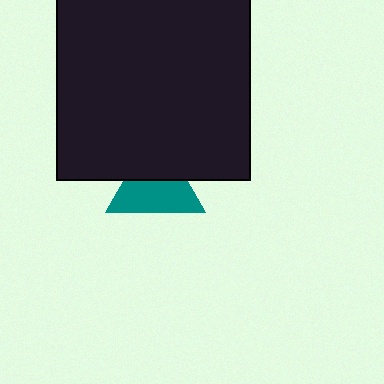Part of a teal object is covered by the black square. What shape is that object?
It is a triangle.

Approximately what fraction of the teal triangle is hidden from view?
Roughly 41% of the teal triangle is hidden behind the black square.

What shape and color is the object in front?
The object in front is a black square.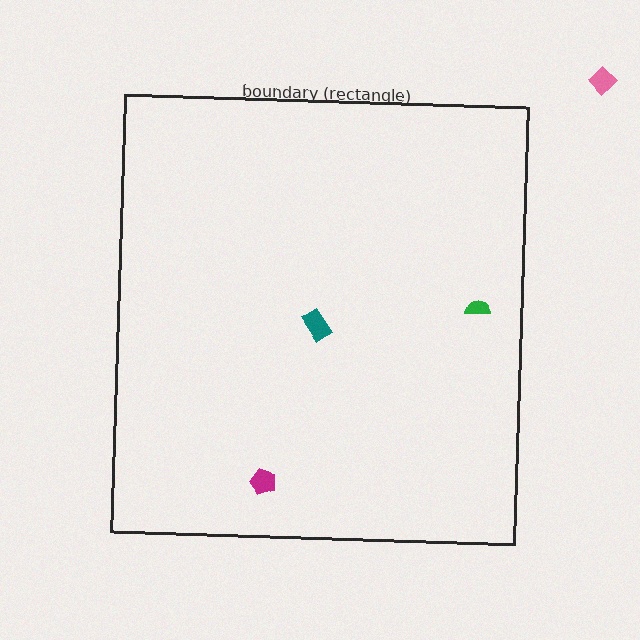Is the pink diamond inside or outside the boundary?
Outside.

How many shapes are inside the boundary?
3 inside, 1 outside.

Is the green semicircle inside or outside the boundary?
Inside.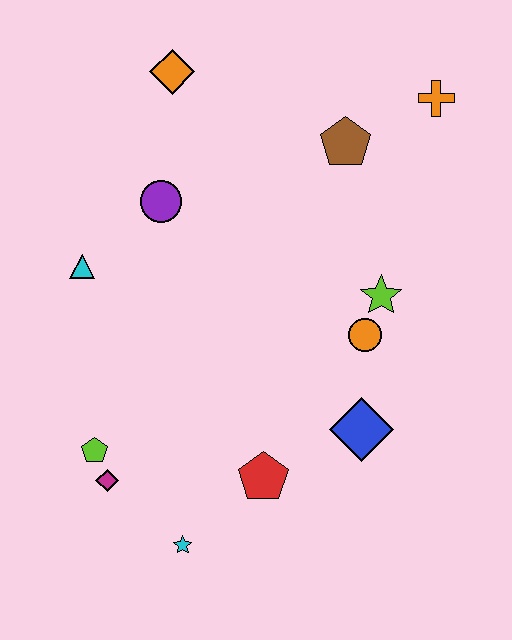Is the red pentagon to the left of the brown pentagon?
Yes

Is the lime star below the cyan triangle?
Yes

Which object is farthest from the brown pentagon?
The cyan star is farthest from the brown pentagon.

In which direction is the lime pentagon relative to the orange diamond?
The lime pentagon is below the orange diamond.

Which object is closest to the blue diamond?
The orange circle is closest to the blue diamond.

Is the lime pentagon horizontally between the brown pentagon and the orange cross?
No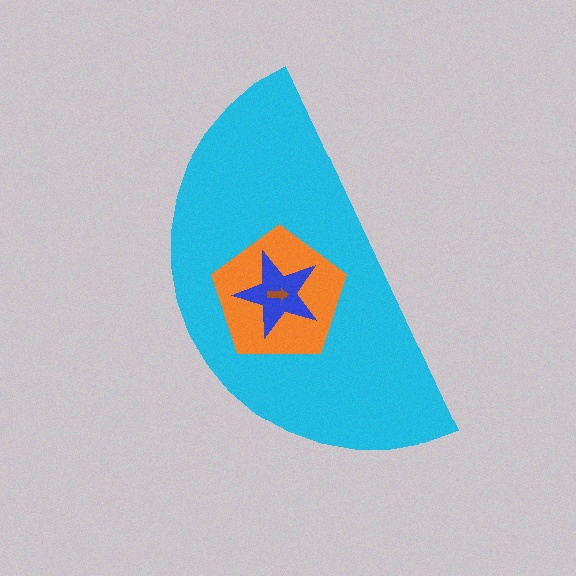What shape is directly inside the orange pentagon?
The blue star.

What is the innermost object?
The brown arrow.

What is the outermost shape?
The cyan semicircle.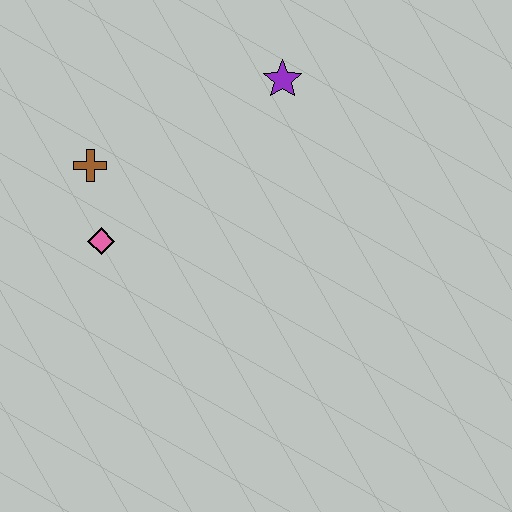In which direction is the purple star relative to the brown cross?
The purple star is to the right of the brown cross.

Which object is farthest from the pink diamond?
The purple star is farthest from the pink diamond.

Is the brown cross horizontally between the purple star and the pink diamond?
No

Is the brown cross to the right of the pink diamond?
No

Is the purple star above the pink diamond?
Yes